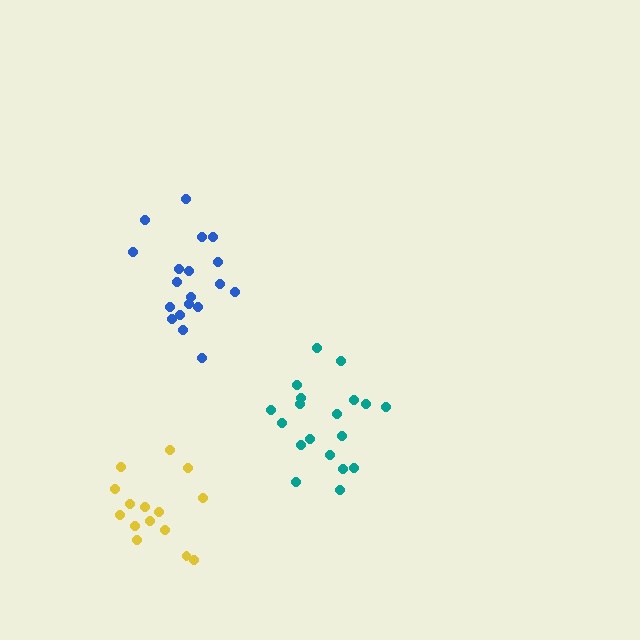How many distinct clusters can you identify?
There are 3 distinct clusters.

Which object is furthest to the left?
The yellow cluster is leftmost.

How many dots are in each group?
Group 1: 15 dots, Group 2: 19 dots, Group 3: 19 dots (53 total).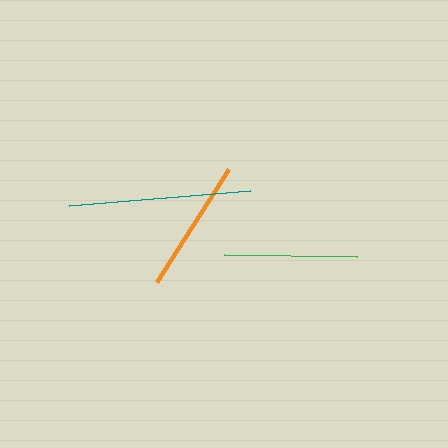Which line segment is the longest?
The teal line is the longest at approximately 181 pixels.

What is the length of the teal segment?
The teal segment is approximately 181 pixels long.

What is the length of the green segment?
The green segment is approximately 133 pixels long.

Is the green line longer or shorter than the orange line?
The orange line is longer than the green line.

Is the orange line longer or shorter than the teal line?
The teal line is longer than the orange line.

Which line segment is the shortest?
The green line is the shortest at approximately 133 pixels.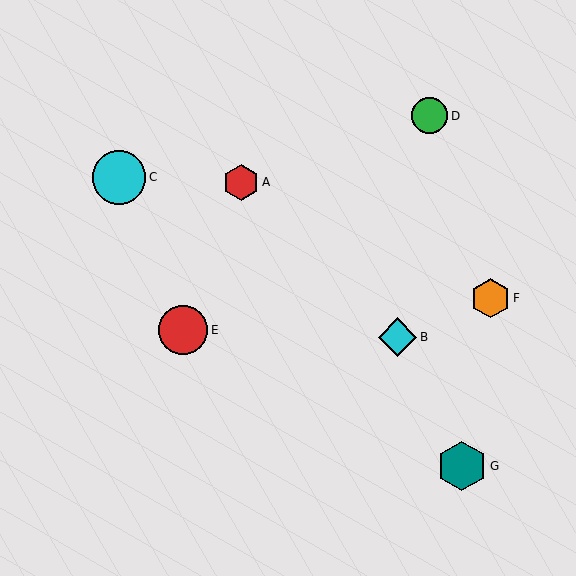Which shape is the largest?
The cyan circle (labeled C) is the largest.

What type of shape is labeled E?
Shape E is a red circle.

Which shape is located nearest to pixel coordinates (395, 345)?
The cyan diamond (labeled B) at (398, 337) is nearest to that location.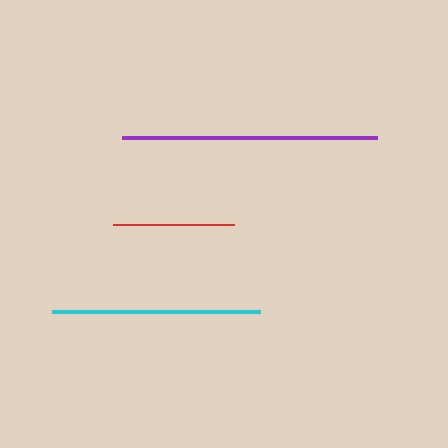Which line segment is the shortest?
The red line is the shortest at approximately 121 pixels.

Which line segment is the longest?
The purple line is the longest at approximately 255 pixels.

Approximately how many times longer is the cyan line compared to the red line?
The cyan line is approximately 1.7 times the length of the red line.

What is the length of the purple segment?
The purple segment is approximately 255 pixels long.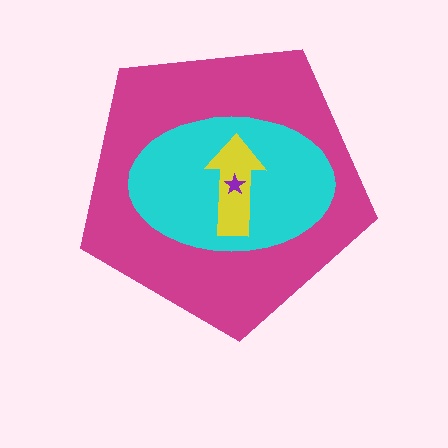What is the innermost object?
The purple star.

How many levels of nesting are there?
4.